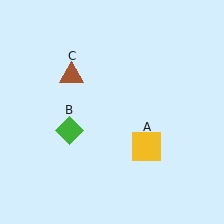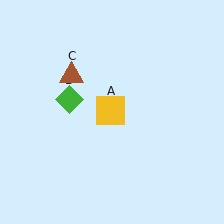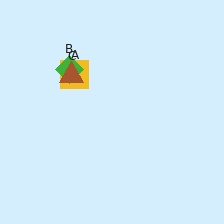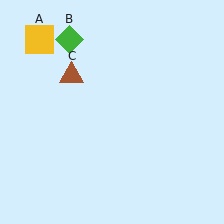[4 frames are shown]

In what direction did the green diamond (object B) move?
The green diamond (object B) moved up.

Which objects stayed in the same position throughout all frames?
Brown triangle (object C) remained stationary.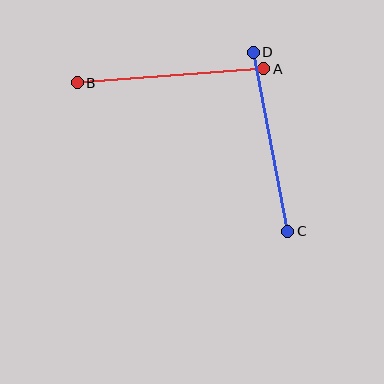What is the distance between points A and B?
The distance is approximately 187 pixels.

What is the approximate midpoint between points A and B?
The midpoint is at approximately (170, 76) pixels.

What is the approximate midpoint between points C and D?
The midpoint is at approximately (270, 142) pixels.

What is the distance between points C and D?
The distance is approximately 182 pixels.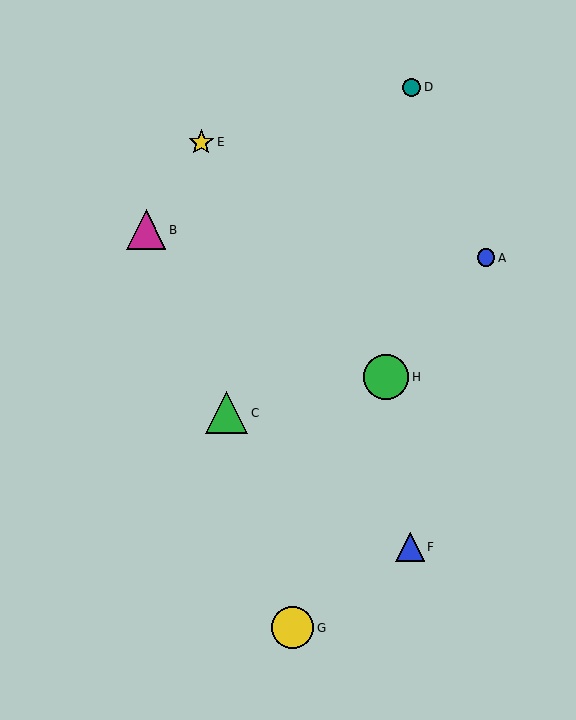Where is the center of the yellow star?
The center of the yellow star is at (201, 142).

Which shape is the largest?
The green circle (labeled H) is the largest.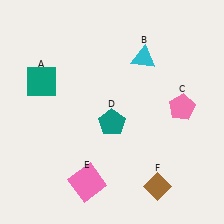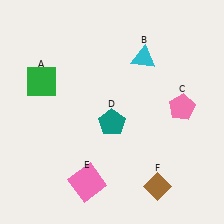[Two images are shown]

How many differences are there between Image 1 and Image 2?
There is 1 difference between the two images.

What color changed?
The square (A) changed from teal in Image 1 to green in Image 2.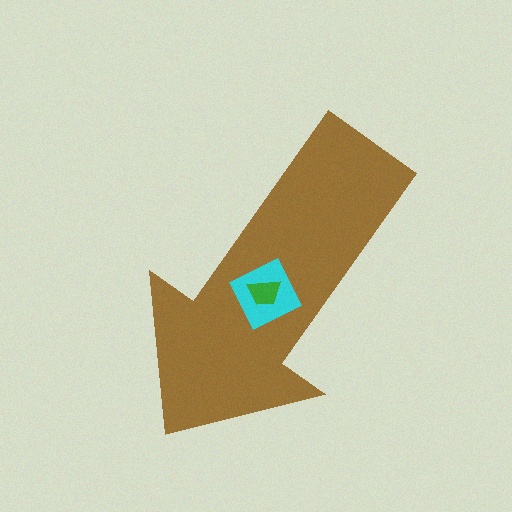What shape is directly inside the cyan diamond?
The green trapezoid.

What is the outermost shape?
The brown arrow.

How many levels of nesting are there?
3.